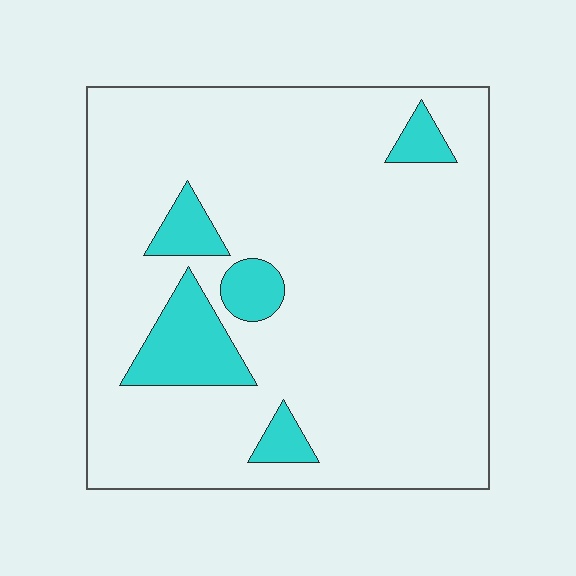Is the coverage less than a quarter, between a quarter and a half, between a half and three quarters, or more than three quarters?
Less than a quarter.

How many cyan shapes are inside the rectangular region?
5.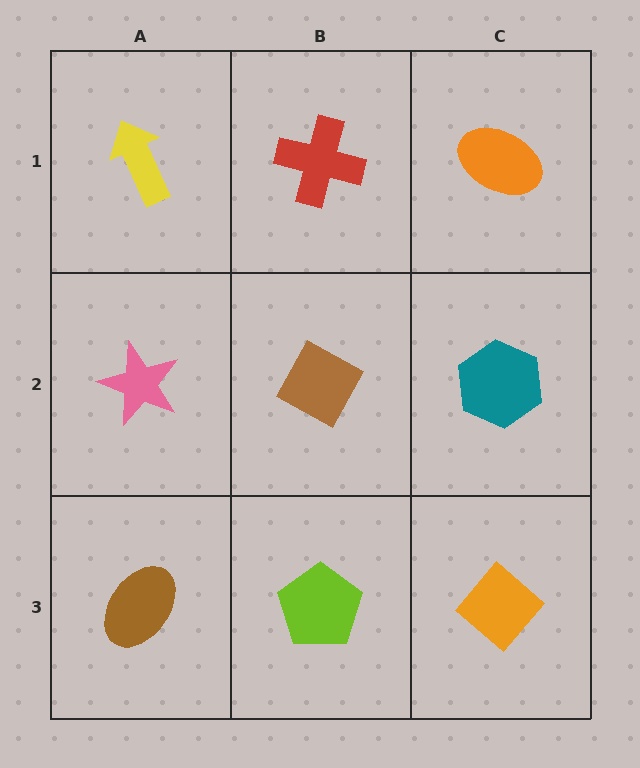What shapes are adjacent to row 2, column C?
An orange ellipse (row 1, column C), an orange diamond (row 3, column C), a brown diamond (row 2, column B).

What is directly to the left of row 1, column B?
A yellow arrow.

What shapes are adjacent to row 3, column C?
A teal hexagon (row 2, column C), a lime pentagon (row 3, column B).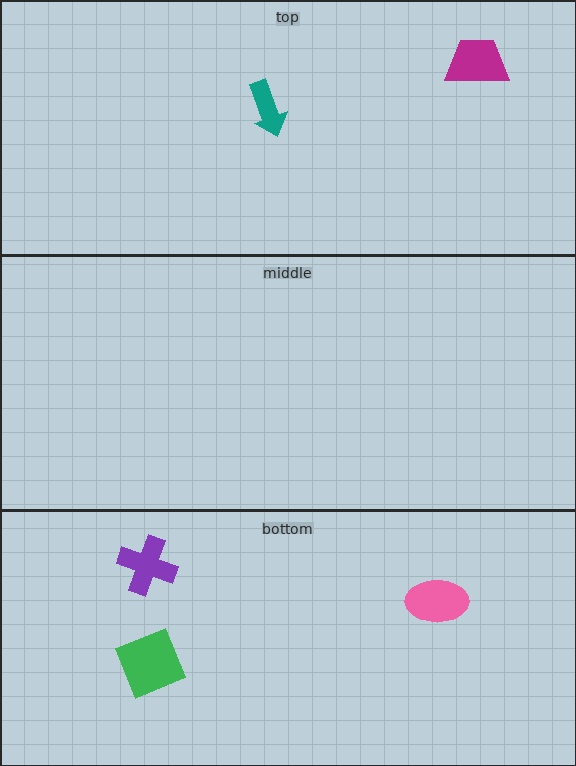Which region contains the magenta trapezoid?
The top region.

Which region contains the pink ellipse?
The bottom region.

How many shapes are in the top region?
2.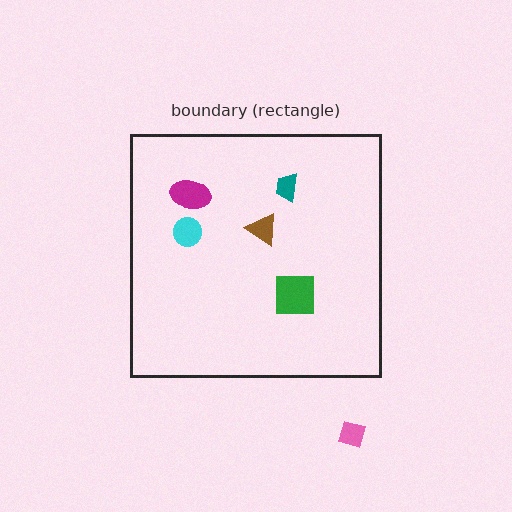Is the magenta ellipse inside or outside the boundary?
Inside.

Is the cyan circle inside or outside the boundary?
Inside.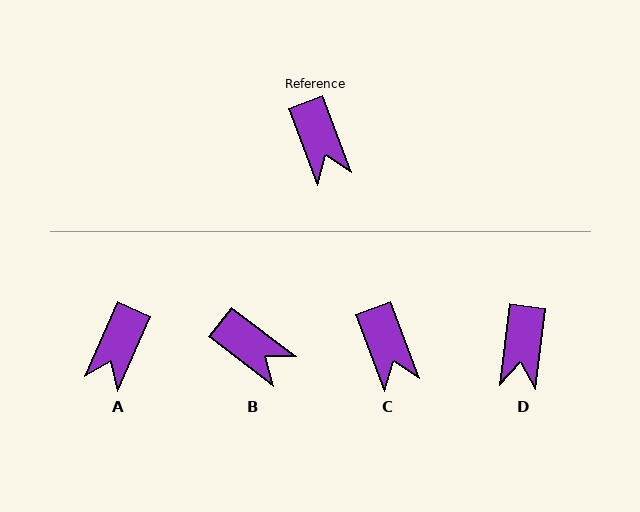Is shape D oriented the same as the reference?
No, it is off by about 28 degrees.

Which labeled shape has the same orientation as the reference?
C.